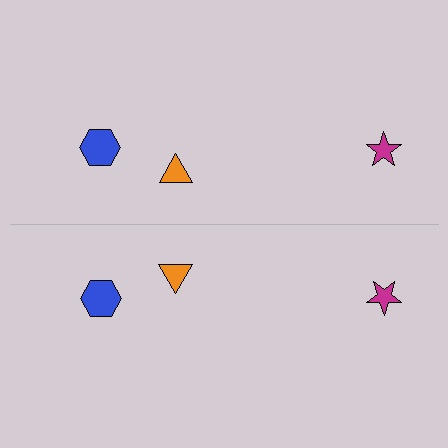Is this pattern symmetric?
Yes, this pattern has bilateral (reflection) symmetry.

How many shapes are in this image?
There are 6 shapes in this image.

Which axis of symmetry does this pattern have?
The pattern has a horizontal axis of symmetry running through the center of the image.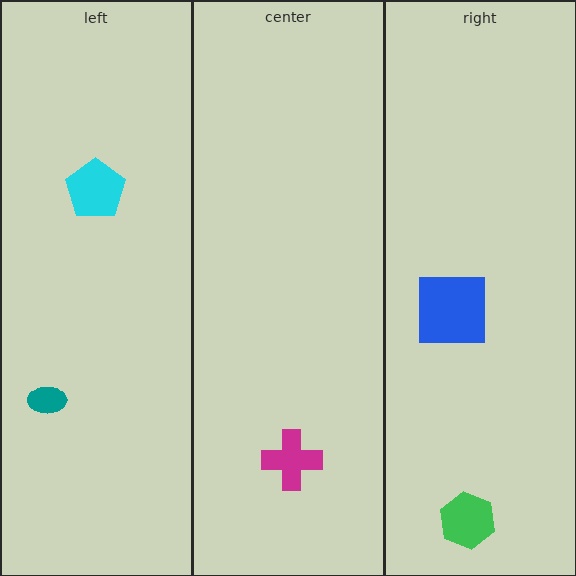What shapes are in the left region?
The cyan pentagon, the teal ellipse.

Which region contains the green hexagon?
The right region.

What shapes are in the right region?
The green hexagon, the blue square.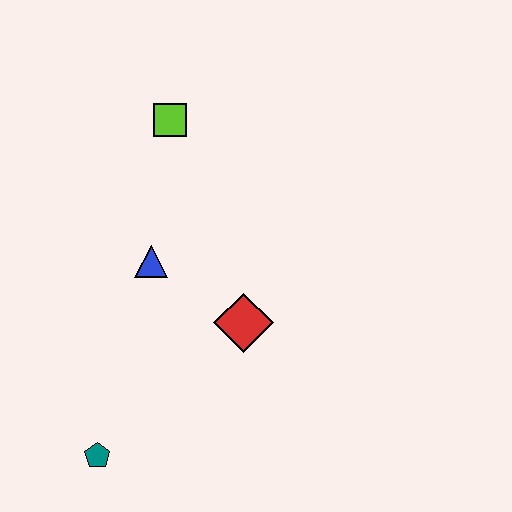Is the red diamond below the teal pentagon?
No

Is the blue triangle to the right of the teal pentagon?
Yes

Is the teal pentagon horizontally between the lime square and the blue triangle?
No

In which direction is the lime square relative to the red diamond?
The lime square is above the red diamond.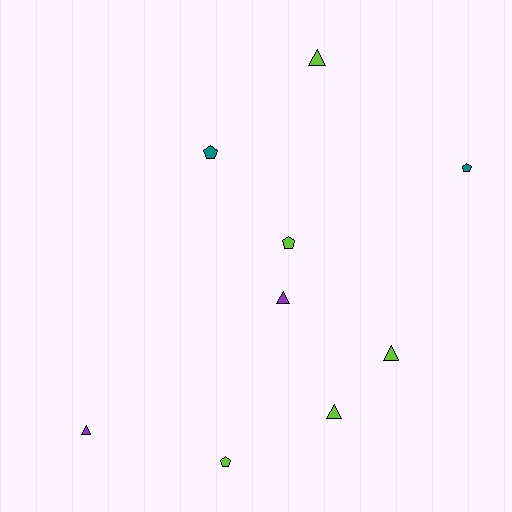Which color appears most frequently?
Lime, with 5 objects.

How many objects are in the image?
There are 9 objects.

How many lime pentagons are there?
There are 2 lime pentagons.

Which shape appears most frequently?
Triangle, with 5 objects.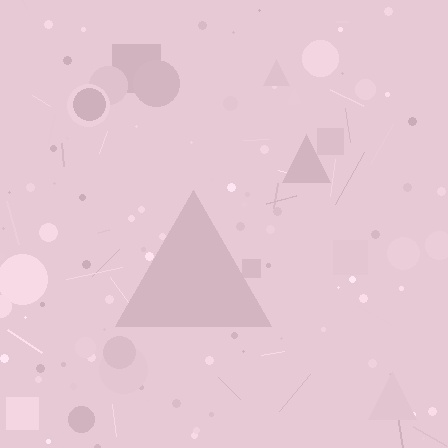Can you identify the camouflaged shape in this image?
The camouflaged shape is a triangle.